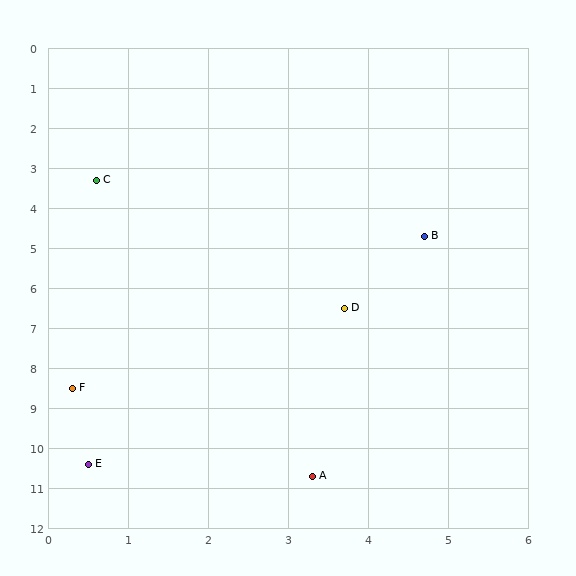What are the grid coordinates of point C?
Point C is at approximately (0.6, 3.3).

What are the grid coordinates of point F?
Point F is at approximately (0.3, 8.5).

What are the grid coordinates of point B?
Point B is at approximately (4.7, 4.7).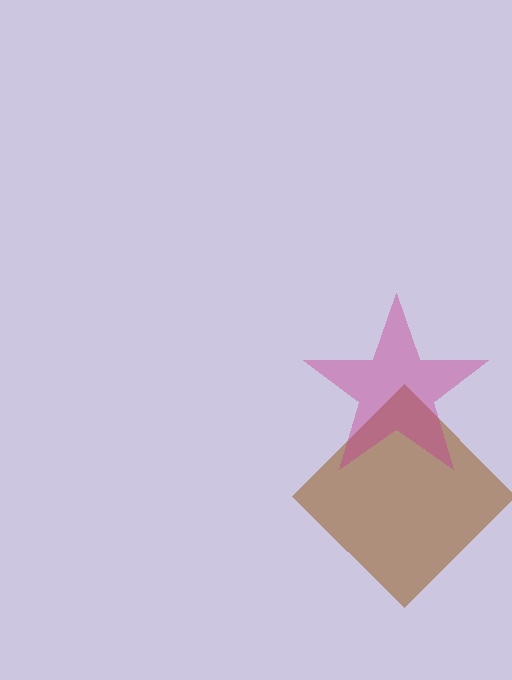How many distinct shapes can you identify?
There are 2 distinct shapes: a brown diamond, a magenta star.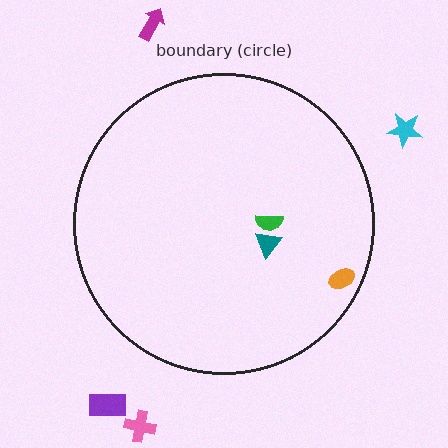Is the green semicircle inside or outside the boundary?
Inside.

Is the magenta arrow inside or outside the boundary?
Outside.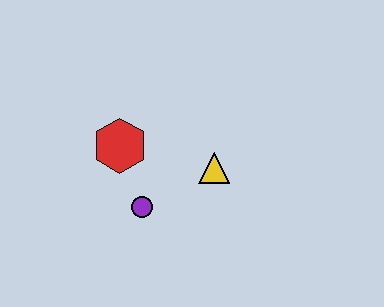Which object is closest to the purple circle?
The red hexagon is closest to the purple circle.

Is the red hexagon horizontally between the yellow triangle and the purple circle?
No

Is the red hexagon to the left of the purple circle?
Yes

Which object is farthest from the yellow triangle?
The red hexagon is farthest from the yellow triangle.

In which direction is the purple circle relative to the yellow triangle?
The purple circle is to the left of the yellow triangle.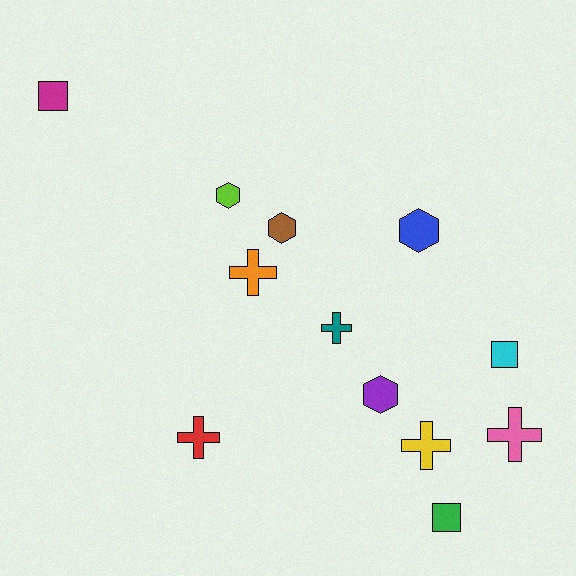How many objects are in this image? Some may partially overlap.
There are 12 objects.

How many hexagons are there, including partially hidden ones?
There are 4 hexagons.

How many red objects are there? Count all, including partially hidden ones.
There is 1 red object.